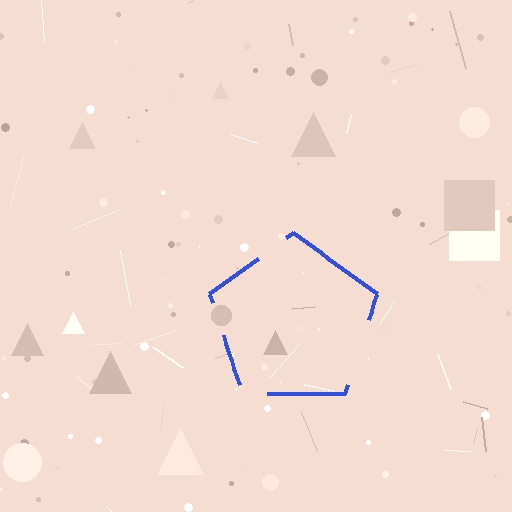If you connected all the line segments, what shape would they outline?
They would outline a pentagon.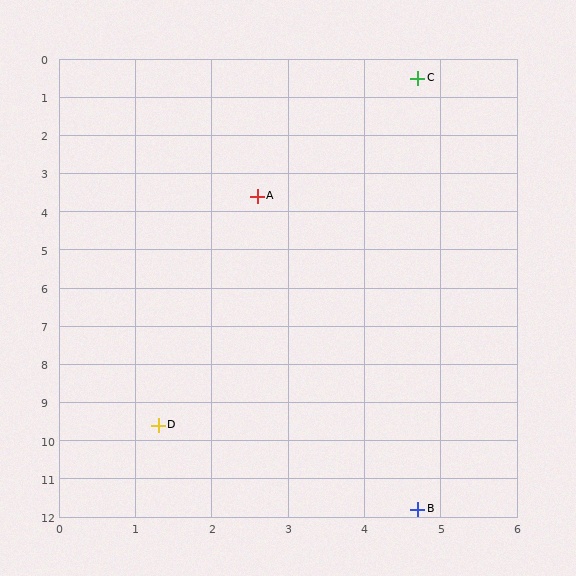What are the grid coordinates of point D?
Point D is at approximately (1.3, 9.6).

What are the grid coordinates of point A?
Point A is at approximately (2.6, 3.6).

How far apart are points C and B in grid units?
Points C and B are about 11.3 grid units apart.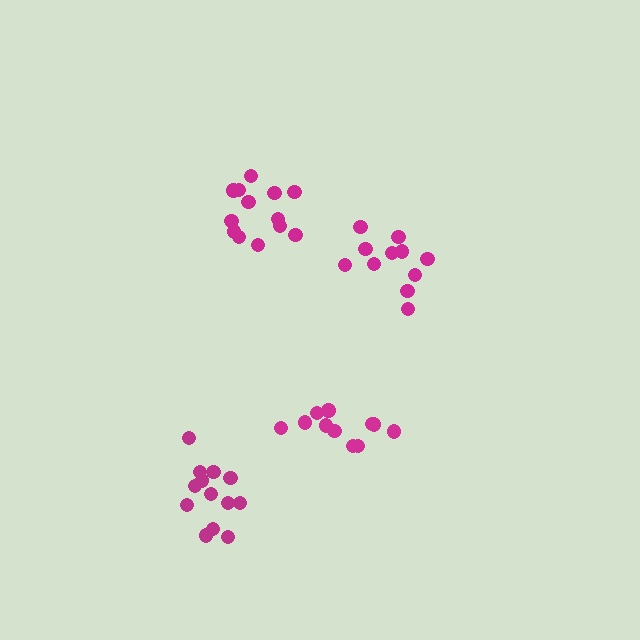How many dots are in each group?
Group 1: 11 dots, Group 2: 11 dots, Group 3: 13 dots, Group 4: 13 dots (48 total).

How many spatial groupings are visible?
There are 4 spatial groupings.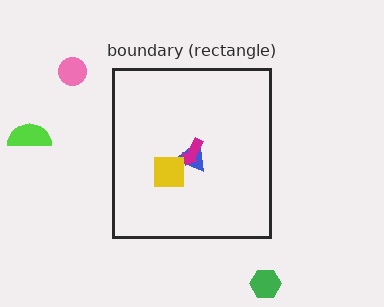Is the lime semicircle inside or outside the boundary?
Outside.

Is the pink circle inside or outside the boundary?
Outside.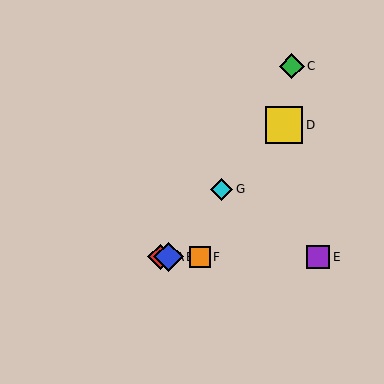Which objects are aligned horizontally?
Objects A, B, E, F are aligned horizontally.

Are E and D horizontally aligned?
No, E is at y≈257 and D is at y≈125.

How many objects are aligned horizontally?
4 objects (A, B, E, F) are aligned horizontally.